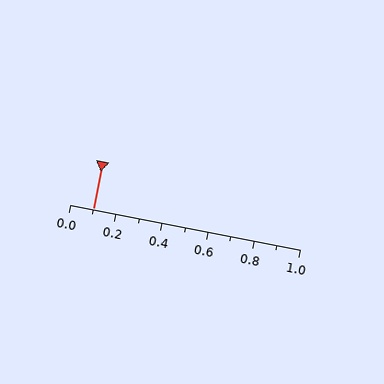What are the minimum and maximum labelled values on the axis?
The axis runs from 0.0 to 1.0.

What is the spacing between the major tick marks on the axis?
The major ticks are spaced 0.2 apart.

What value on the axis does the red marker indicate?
The marker indicates approximately 0.1.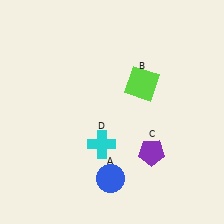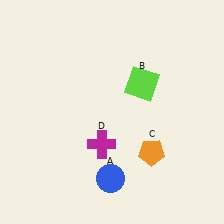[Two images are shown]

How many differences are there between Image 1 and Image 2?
There are 2 differences between the two images.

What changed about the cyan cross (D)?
In Image 1, D is cyan. In Image 2, it changed to magenta.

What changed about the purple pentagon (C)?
In Image 1, C is purple. In Image 2, it changed to orange.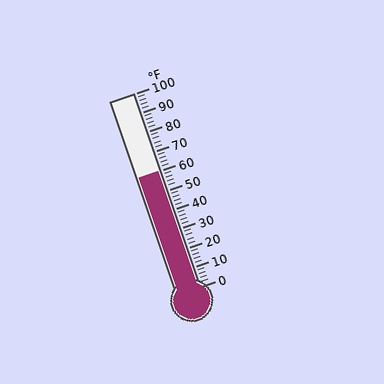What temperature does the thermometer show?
The thermometer shows approximately 60°F.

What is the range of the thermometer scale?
The thermometer scale ranges from 0°F to 100°F.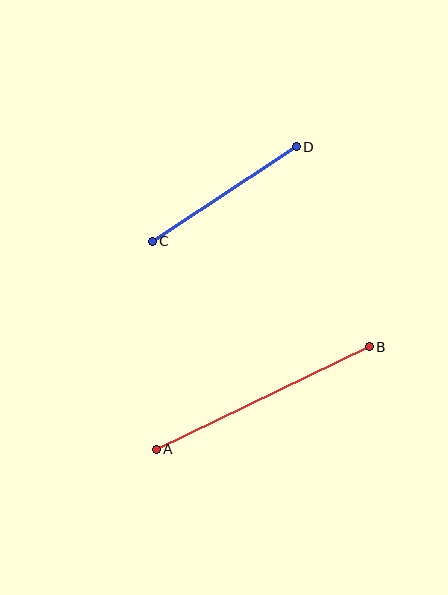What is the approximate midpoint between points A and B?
The midpoint is at approximately (263, 398) pixels.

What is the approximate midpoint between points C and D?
The midpoint is at approximately (224, 194) pixels.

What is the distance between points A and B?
The distance is approximately 236 pixels.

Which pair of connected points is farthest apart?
Points A and B are farthest apart.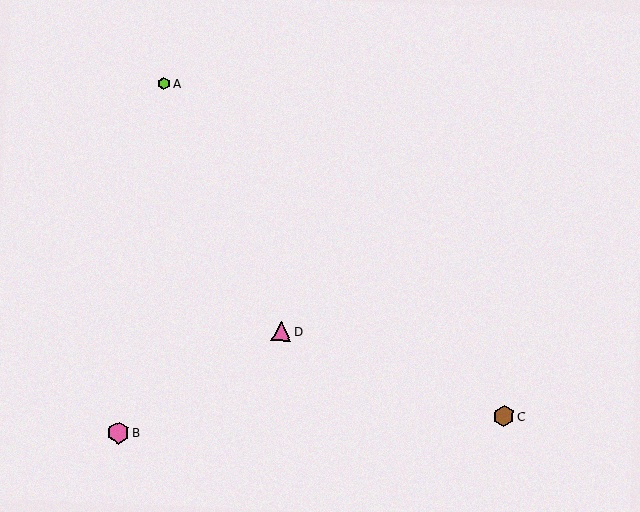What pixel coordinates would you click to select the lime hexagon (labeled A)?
Click at (164, 83) to select the lime hexagon A.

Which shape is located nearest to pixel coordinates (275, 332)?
The pink triangle (labeled D) at (281, 331) is nearest to that location.